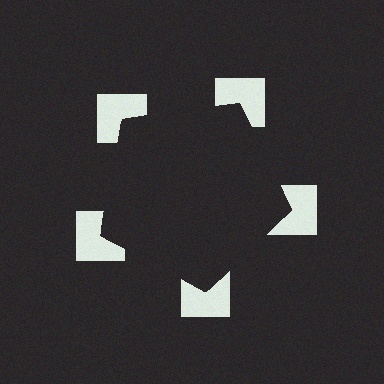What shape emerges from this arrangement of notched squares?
An illusory pentagon — its edges are inferred from the aligned wedge cuts in the notched squares, not physically drawn.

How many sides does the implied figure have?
5 sides.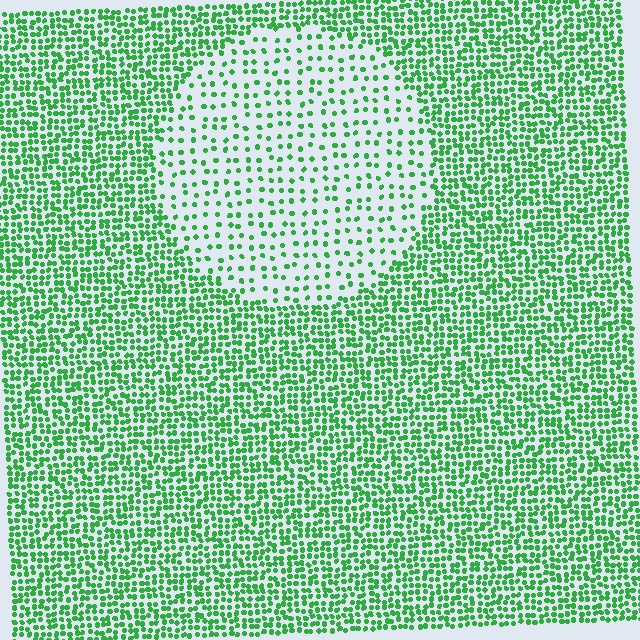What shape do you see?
I see a circle.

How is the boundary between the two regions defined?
The boundary is defined by a change in element density (approximately 2.6x ratio). All elements are the same color, size, and shape.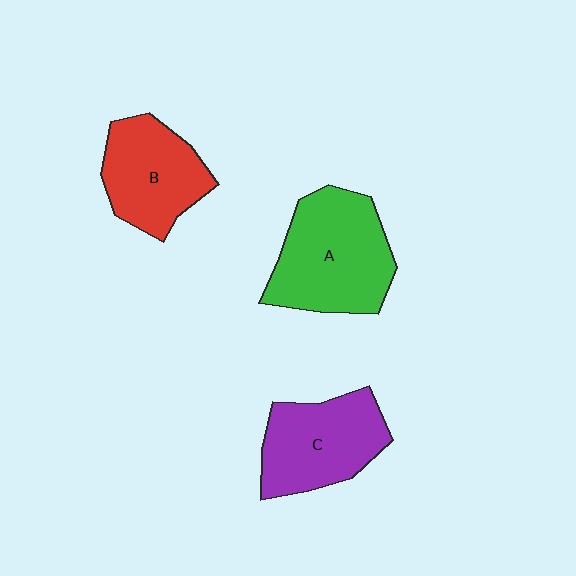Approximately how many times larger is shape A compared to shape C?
Approximately 1.2 times.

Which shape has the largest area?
Shape A (green).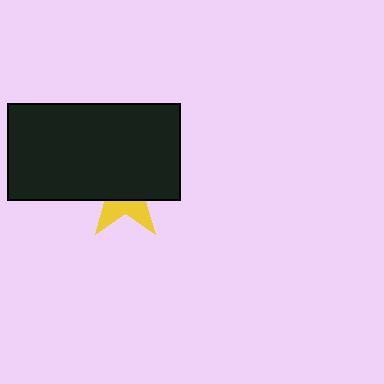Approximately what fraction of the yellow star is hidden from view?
Roughly 67% of the yellow star is hidden behind the black rectangle.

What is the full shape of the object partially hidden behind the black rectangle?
The partially hidden object is a yellow star.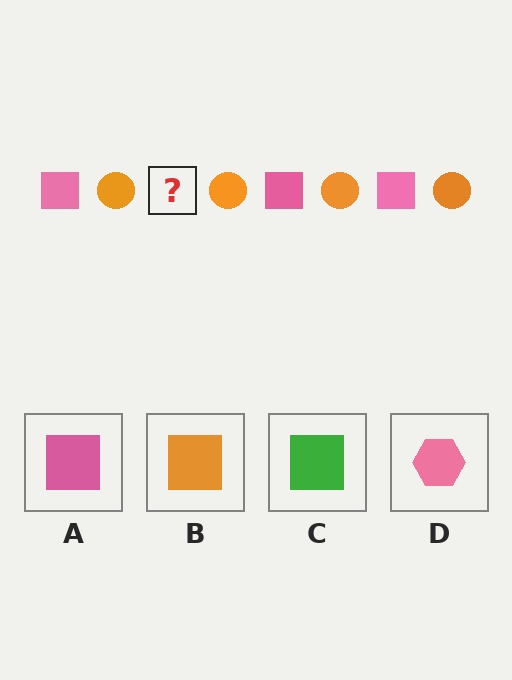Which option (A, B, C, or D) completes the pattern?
A.